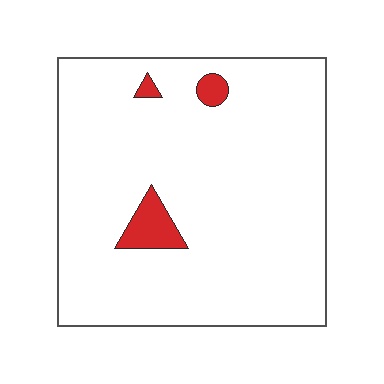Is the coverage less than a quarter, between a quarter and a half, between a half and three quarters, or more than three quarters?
Less than a quarter.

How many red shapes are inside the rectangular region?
3.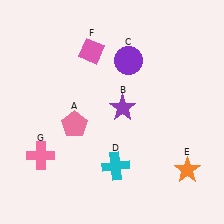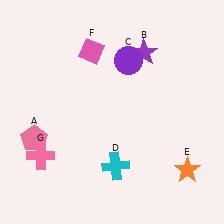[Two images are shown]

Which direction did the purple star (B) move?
The purple star (B) moved up.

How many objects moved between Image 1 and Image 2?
2 objects moved between the two images.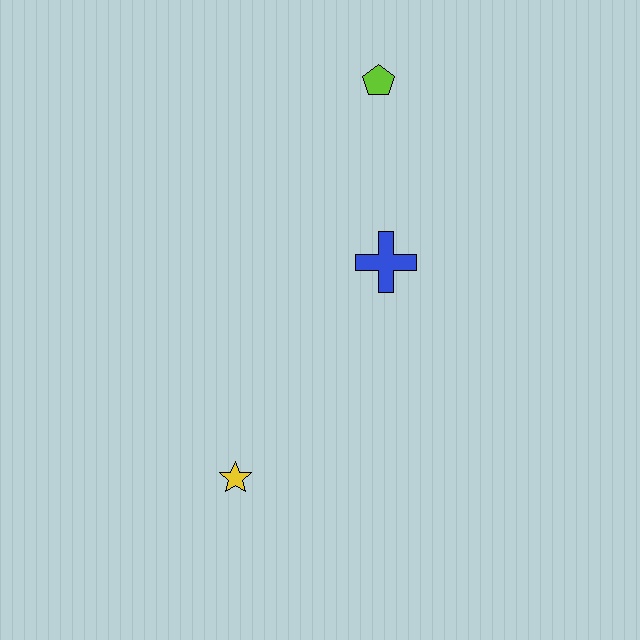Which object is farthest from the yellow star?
The lime pentagon is farthest from the yellow star.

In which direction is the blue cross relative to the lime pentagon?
The blue cross is below the lime pentagon.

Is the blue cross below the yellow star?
No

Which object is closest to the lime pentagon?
The blue cross is closest to the lime pentagon.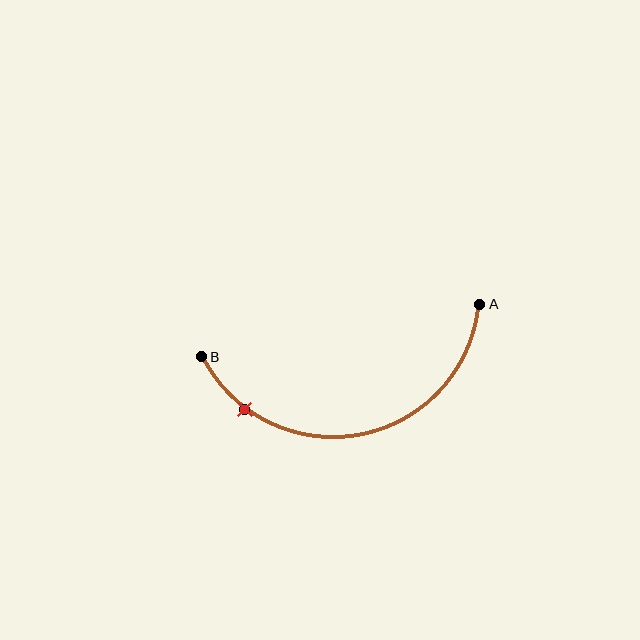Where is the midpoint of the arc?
The arc midpoint is the point on the curve farthest from the straight line joining A and B. It sits below that line.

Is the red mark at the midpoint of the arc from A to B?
No. The red mark lies on the arc but is closer to endpoint B. The arc midpoint would be at the point on the curve equidistant along the arc from both A and B.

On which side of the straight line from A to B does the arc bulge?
The arc bulges below the straight line connecting A and B.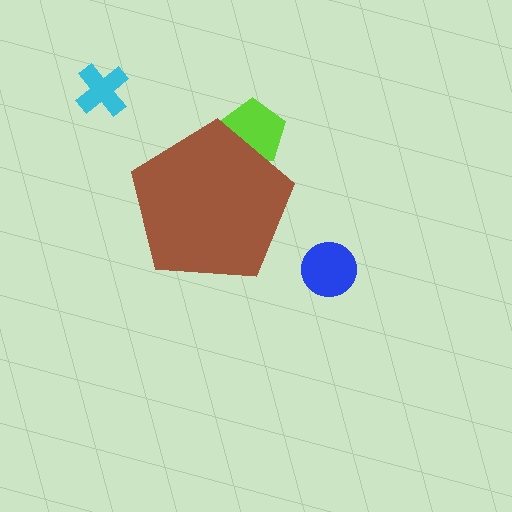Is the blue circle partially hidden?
No, the blue circle is fully visible.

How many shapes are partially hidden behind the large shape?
1 shape is partially hidden.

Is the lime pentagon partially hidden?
Yes, the lime pentagon is partially hidden behind the brown pentagon.